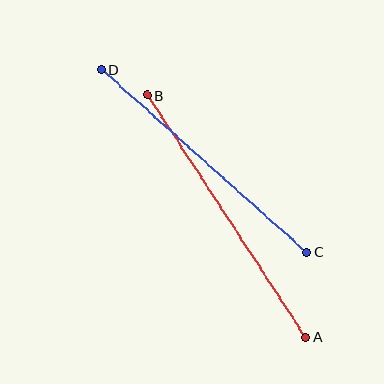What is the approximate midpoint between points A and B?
The midpoint is at approximately (227, 216) pixels.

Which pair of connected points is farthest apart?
Points A and B are farthest apart.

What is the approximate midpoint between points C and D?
The midpoint is at approximately (204, 161) pixels.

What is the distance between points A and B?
The distance is approximately 289 pixels.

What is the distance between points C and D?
The distance is approximately 275 pixels.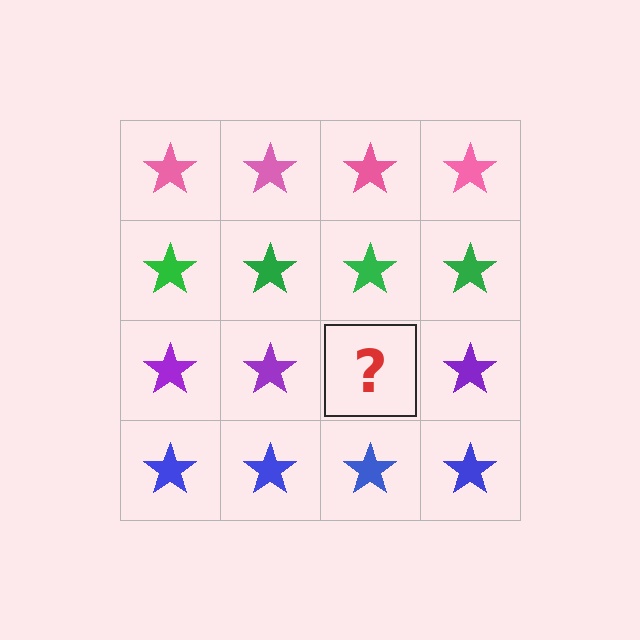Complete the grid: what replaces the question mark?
The question mark should be replaced with a purple star.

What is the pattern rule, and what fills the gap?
The rule is that each row has a consistent color. The gap should be filled with a purple star.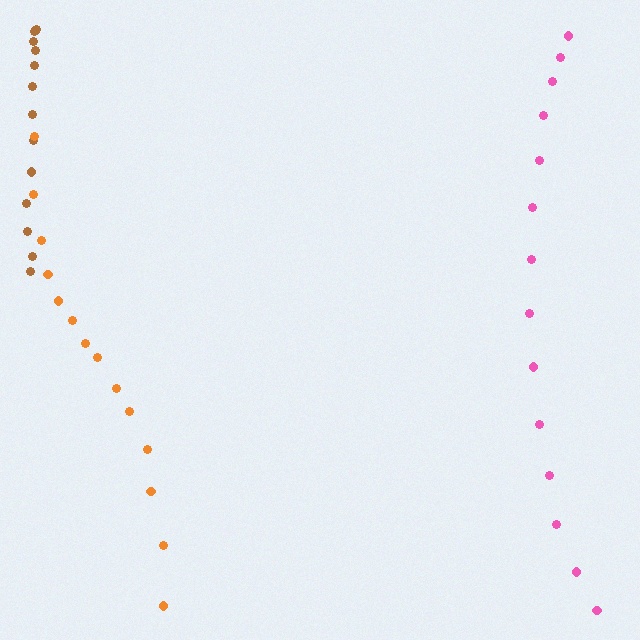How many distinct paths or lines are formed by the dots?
There are 3 distinct paths.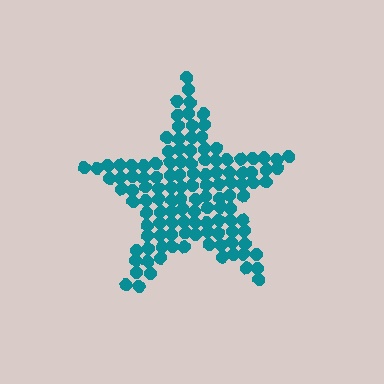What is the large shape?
The large shape is a star.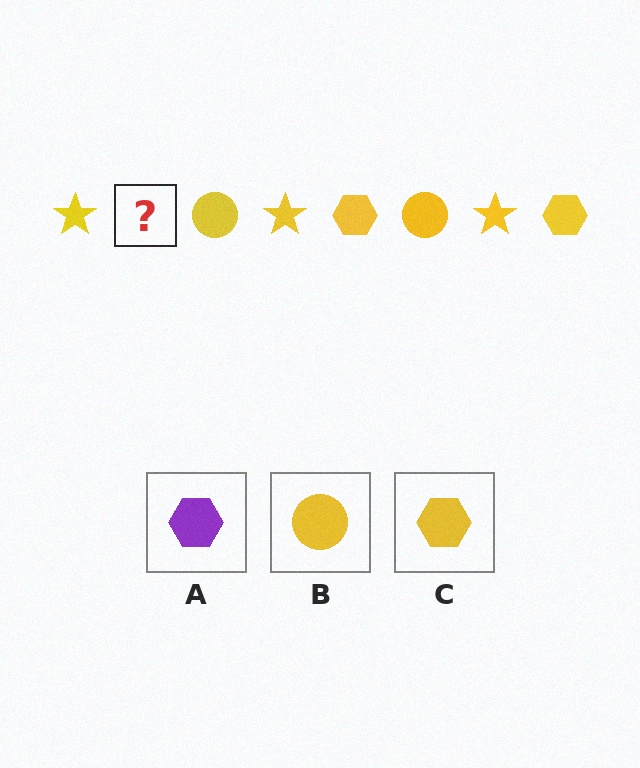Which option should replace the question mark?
Option C.